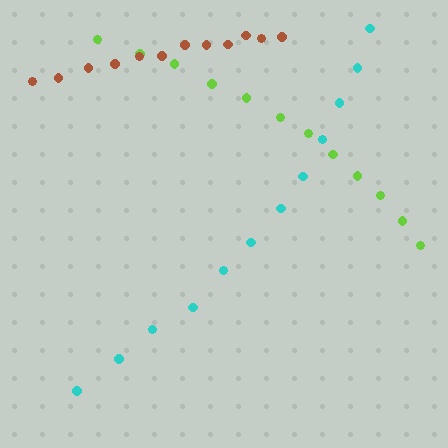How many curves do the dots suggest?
There are 3 distinct paths.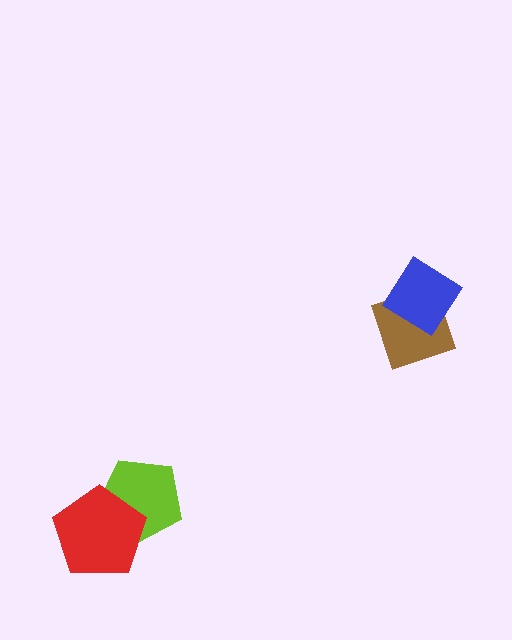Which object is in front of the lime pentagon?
The red pentagon is in front of the lime pentagon.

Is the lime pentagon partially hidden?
Yes, it is partially covered by another shape.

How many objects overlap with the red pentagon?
1 object overlaps with the red pentagon.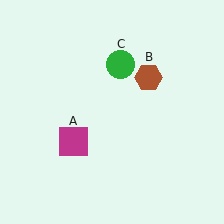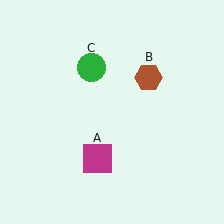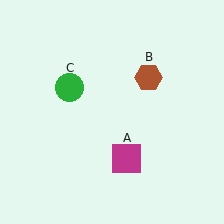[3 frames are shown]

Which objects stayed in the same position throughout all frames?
Brown hexagon (object B) remained stationary.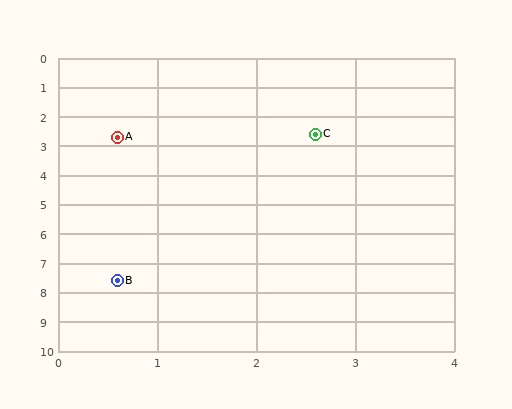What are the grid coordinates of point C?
Point C is at approximately (2.6, 2.6).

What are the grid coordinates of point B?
Point B is at approximately (0.6, 7.6).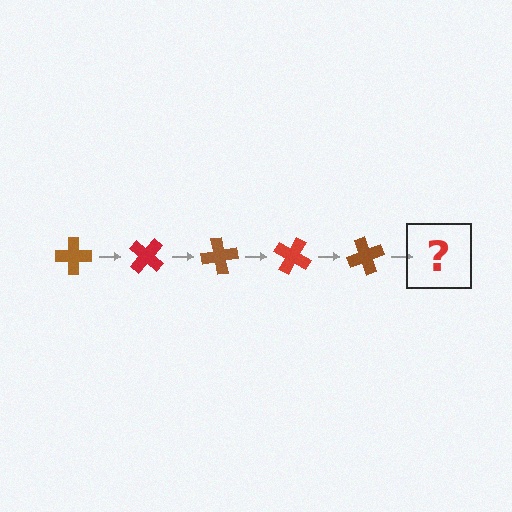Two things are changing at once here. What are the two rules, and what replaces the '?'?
The two rules are that it rotates 40 degrees each step and the color cycles through brown and red. The '?' should be a red cross, rotated 200 degrees from the start.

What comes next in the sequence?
The next element should be a red cross, rotated 200 degrees from the start.